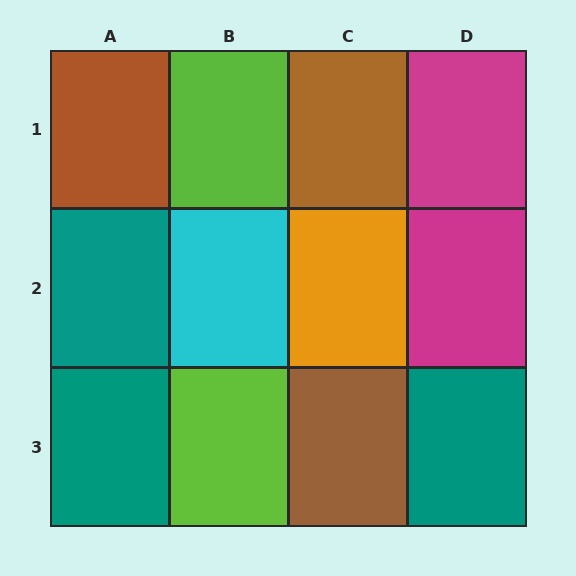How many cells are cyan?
1 cell is cyan.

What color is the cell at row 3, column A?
Teal.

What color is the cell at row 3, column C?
Brown.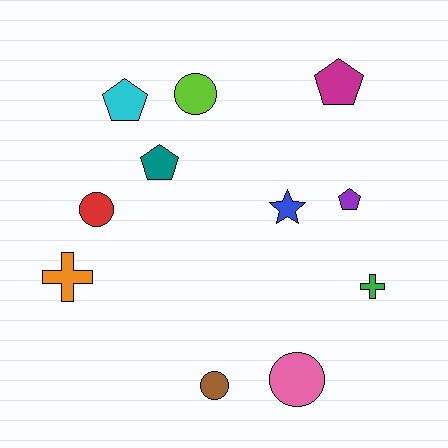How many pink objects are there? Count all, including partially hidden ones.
There is 1 pink object.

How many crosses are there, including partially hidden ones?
There are 2 crosses.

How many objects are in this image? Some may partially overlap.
There are 11 objects.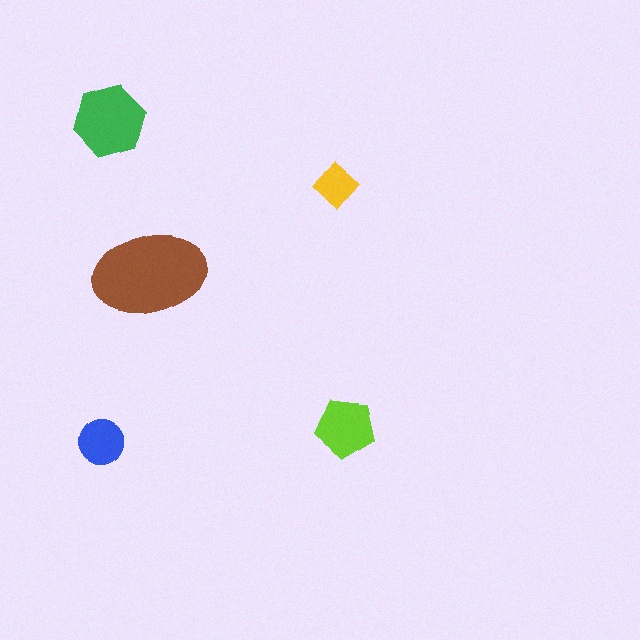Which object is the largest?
The brown ellipse.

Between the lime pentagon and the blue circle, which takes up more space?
The lime pentagon.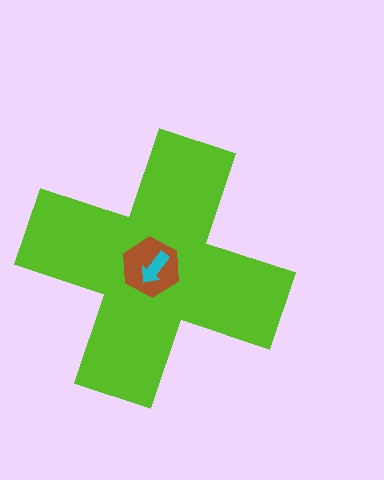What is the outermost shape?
The lime cross.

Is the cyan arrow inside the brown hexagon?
Yes.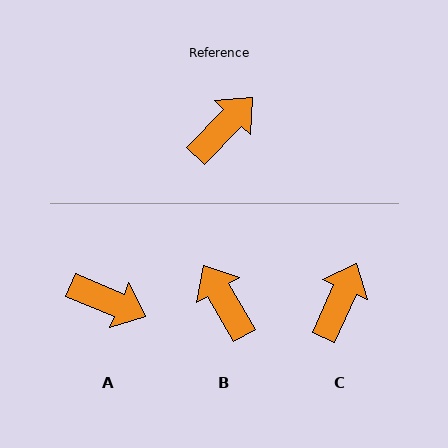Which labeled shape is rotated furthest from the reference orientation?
B, about 74 degrees away.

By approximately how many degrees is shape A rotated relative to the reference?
Approximately 69 degrees clockwise.